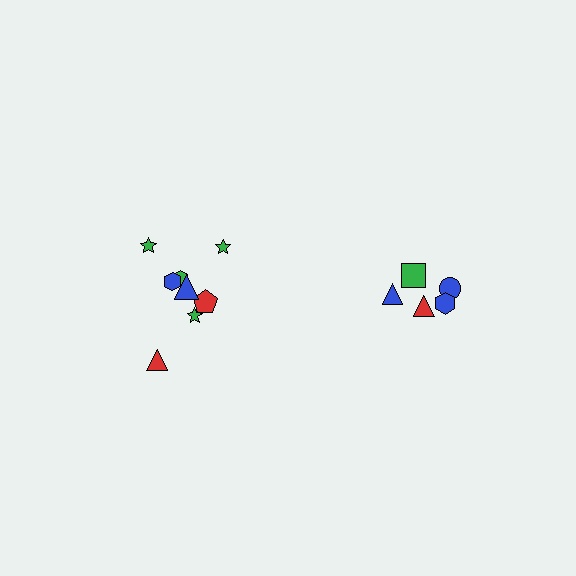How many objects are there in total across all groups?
There are 13 objects.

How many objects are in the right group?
There are 5 objects.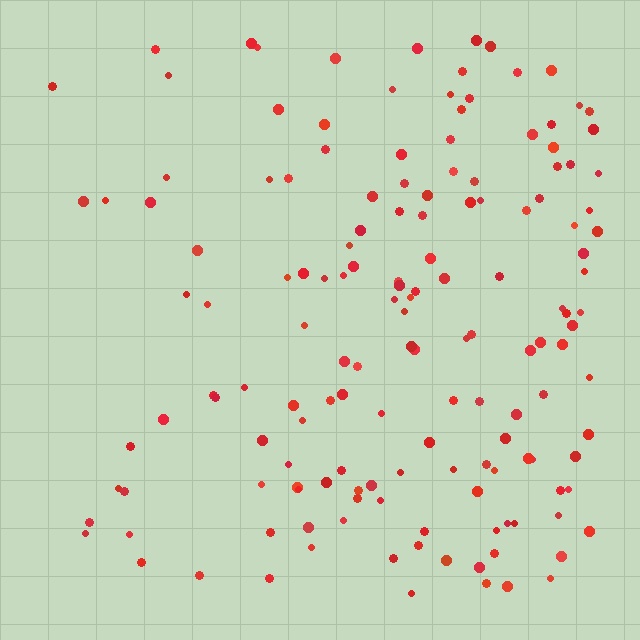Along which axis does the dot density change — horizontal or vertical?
Horizontal.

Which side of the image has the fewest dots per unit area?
The left.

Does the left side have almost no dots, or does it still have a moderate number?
Still a moderate number, just noticeably fewer than the right.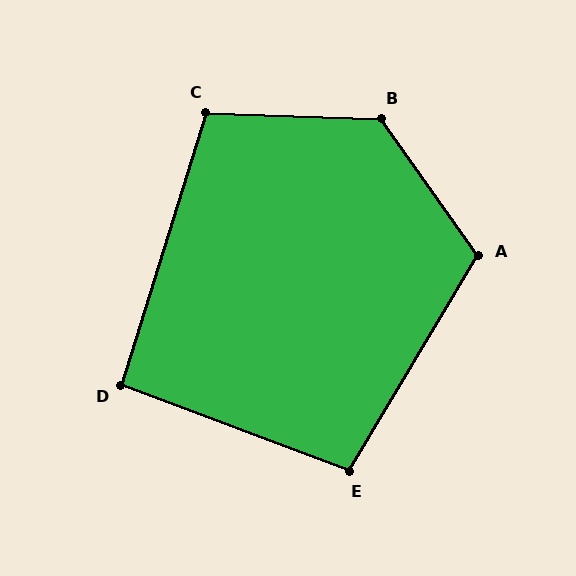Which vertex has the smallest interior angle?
D, at approximately 93 degrees.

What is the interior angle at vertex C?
Approximately 105 degrees (obtuse).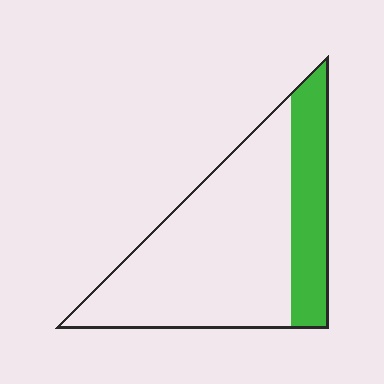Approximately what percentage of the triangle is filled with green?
Approximately 25%.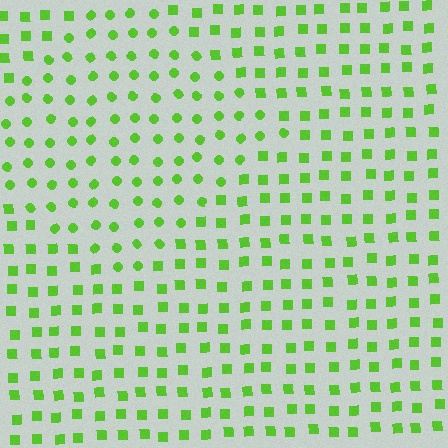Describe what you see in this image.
The image is filled with small lime elements arranged in a uniform grid. A diamond-shaped region contains circles, while the surrounding area contains squares. The boundary is defined purely by the change in element shape.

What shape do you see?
I see a diamond.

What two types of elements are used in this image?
The image uses circles inside the diamond region and squares outside it.